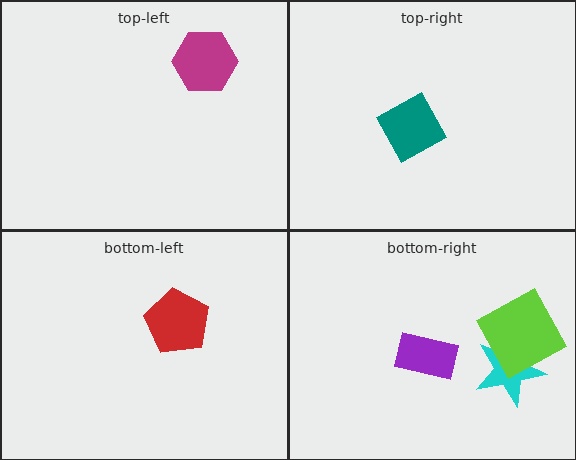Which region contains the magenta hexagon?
The top-left region.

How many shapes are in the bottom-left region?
1.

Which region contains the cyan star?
The bottom-right region.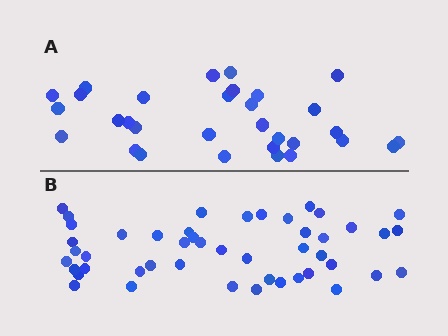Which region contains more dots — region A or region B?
Region B (the bottom region) has more dots.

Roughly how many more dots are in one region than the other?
Region B has approximately 15 more dots than region A.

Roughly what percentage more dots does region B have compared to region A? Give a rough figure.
About 50% more.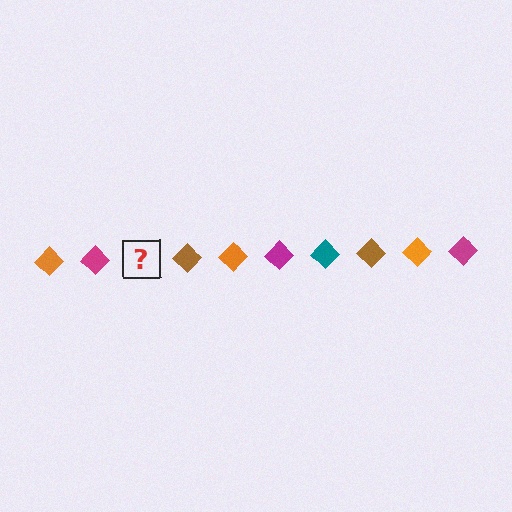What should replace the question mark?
The question mark should be replaced with a teal diamond.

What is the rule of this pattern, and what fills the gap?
The rule is that the pattern cycles through orange, magenta, teal, brown diamonds. The gap should be filled with a teal diamond.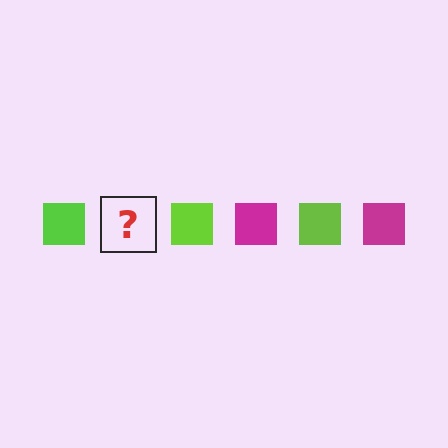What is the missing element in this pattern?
The missing element is a magenta square.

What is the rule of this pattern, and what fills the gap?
The rule is that the pattern cycles through lime, magenta squares. The gap should be filled with a magenta square.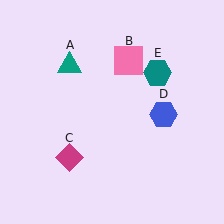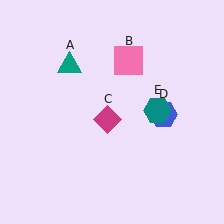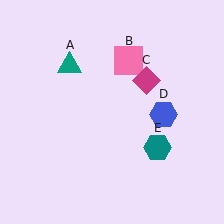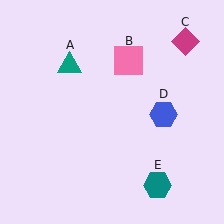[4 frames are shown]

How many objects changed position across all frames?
2 objects changed position: magenta diamond (object C), teal hexagon (object E).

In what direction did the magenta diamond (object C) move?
The magenta diamond (object C) moved up and to the right.